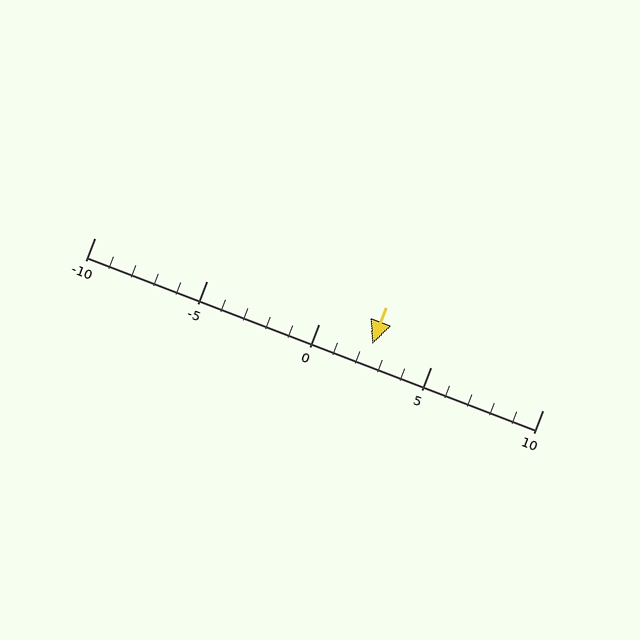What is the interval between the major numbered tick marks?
The major tick marks are spaced 5 units apart.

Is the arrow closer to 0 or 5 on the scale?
The arrow is closer to 0.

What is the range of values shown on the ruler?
The ruler shows values from -10 to 10.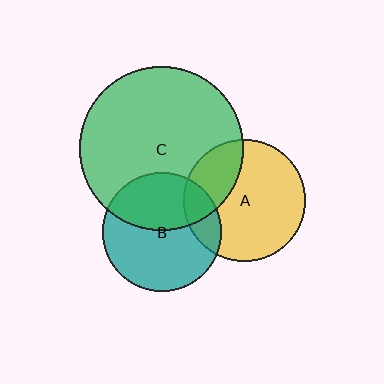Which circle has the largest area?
Circle C (green).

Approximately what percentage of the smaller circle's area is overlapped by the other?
Approximately 15%.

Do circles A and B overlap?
Yes.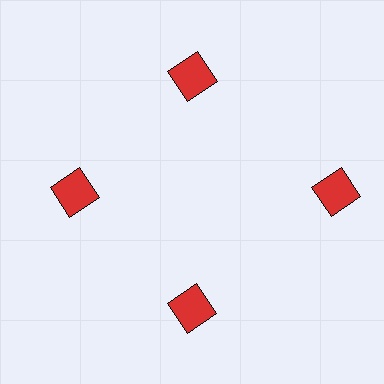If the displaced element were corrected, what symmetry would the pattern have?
It would have 4-fold rotational symmetry — the pattern would map onto itself every 90 degrees.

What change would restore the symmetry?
The symmetry would be restored by moving it inward, back onto the ring so that all 4 squares sit at equal angles and equal distance from the center.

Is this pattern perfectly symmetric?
No. The 4 red squares are arranged in a ring, but one element near the 3 o'clock position is pushed outward from the center, breaking the 4-fold rotational symmetry.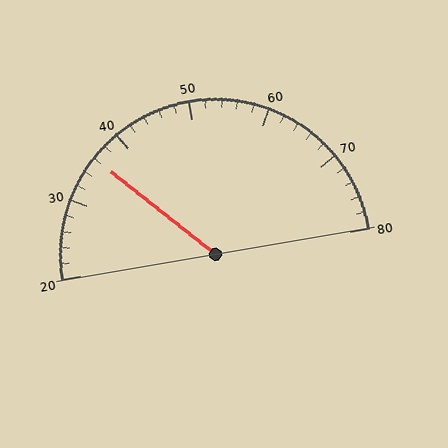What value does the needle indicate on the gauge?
The needle indicates approximately 36.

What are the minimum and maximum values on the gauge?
The gauge ranges from 20 to 80.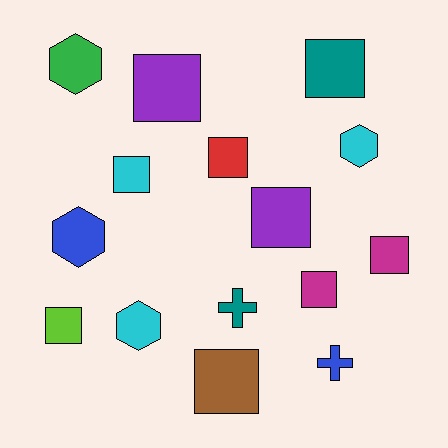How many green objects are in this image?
There is 1 green object.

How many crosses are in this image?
There are 2 crosses.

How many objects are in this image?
There are 15 objects.